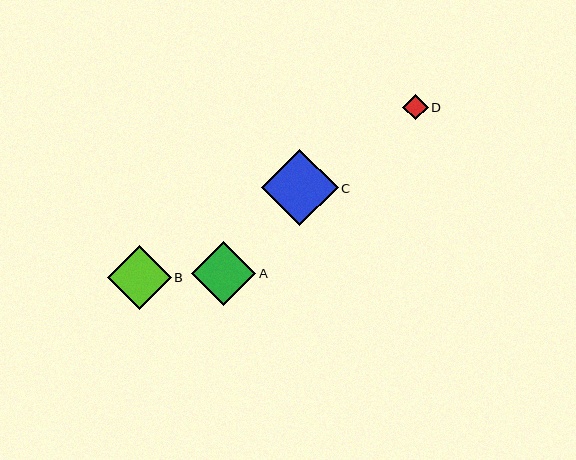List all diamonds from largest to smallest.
From largest to smallest: C, A, B, D.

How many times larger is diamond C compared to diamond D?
Diamond C is approximately 3.0 times the size of diamond D.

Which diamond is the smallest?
Diamond D is the smallest with a size of approximately 25 pixels.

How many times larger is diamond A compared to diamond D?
Diamond A is approximately 2.5 times the size of diamond D.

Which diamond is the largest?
Diamond C is the largest with a size of approximately 76 pixels.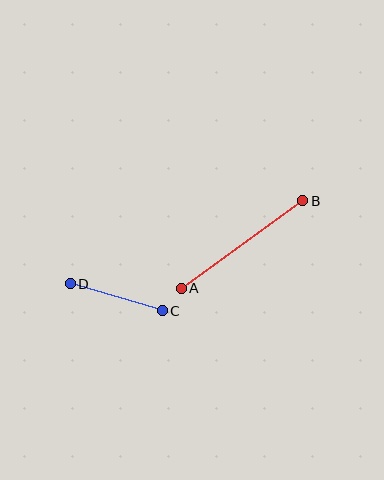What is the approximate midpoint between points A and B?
The midpoint is at approximately (242, 244) pixels.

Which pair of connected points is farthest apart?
Points A and B are farthest apart.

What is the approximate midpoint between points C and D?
The midpoint is at approximately (116, 297) pixels.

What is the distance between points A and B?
The distance is approximately 150 pixels.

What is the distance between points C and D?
The distance is approximately 96 pixels.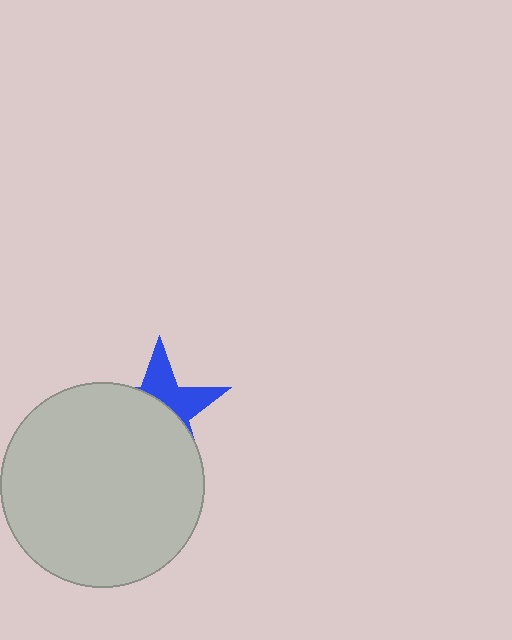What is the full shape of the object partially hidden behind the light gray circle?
The partially hidden object is a blue star.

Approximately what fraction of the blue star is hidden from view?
Roughly 62% of the blue star is hidden behind the light gray circle.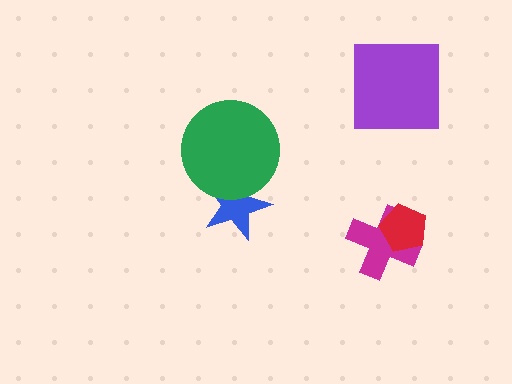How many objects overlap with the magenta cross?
1 object overlaps with the magenta cross.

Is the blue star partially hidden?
Yes, it is partially covered by another shape.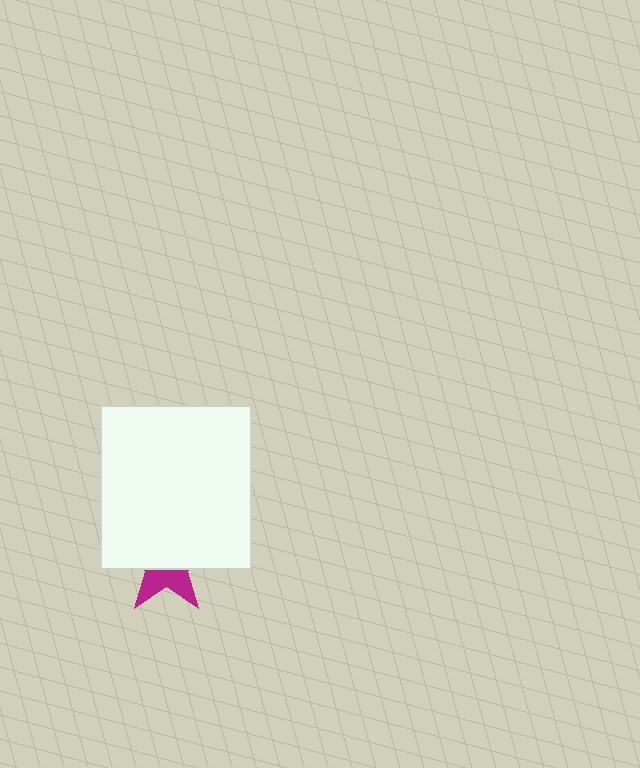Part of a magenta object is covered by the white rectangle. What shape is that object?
It is a star.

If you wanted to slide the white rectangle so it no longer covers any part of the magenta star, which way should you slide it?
Slide it up — that is the most direct way to separate the two shapes.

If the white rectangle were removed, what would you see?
You would see the complete magenta star.